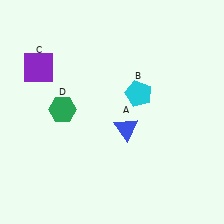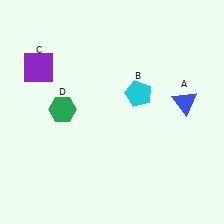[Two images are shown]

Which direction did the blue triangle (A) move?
The blue triangle (A) moved right.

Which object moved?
The blue triangle (A) moved right.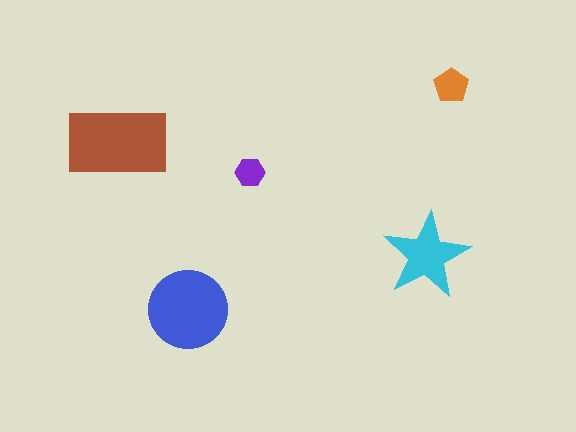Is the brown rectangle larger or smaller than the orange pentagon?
Larger.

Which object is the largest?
The brown rectangle.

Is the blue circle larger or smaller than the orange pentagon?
Larger.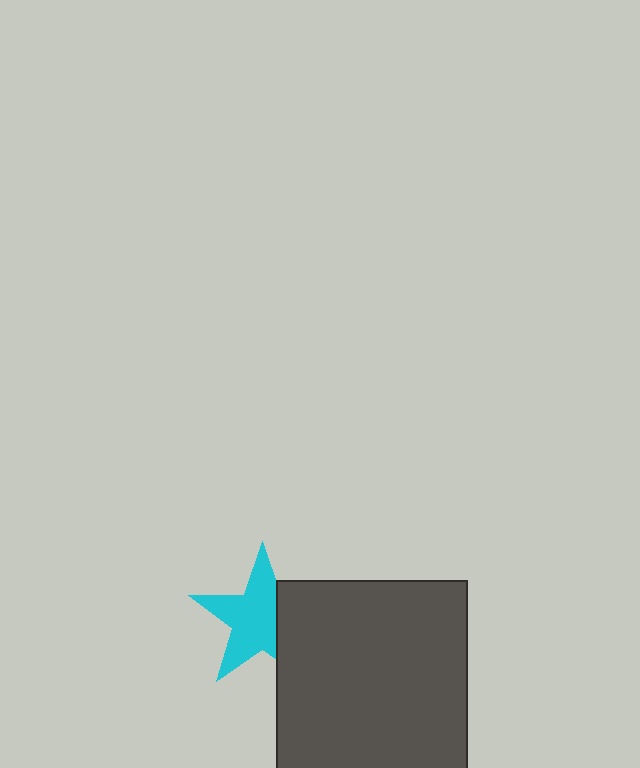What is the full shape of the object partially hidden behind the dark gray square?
The partially hidden object is a cyan star.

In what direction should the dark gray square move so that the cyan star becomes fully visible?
The dark gray square should move right. That is the shortest direction to clear the overlap and leave the cyan star fully visible.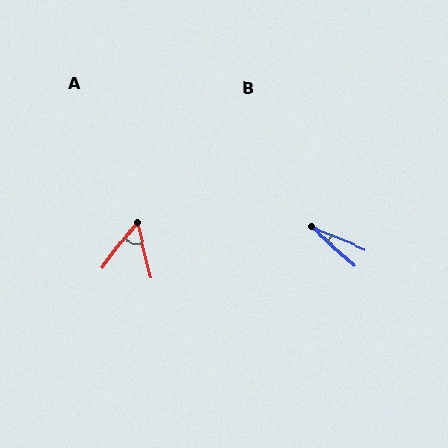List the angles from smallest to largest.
B (19°), A (51°).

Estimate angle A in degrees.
Approximately 51 degrees.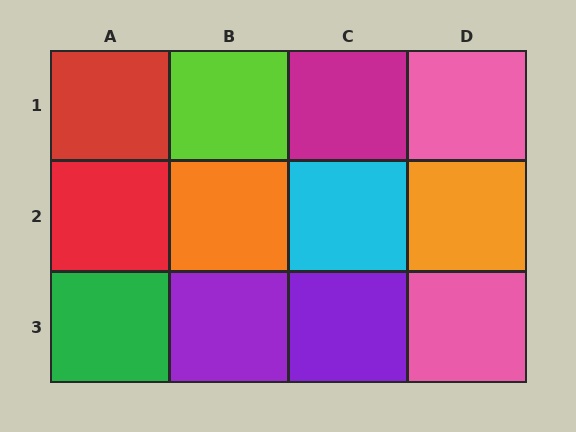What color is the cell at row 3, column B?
Purple.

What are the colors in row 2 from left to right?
Red, orange, cyan, orange.